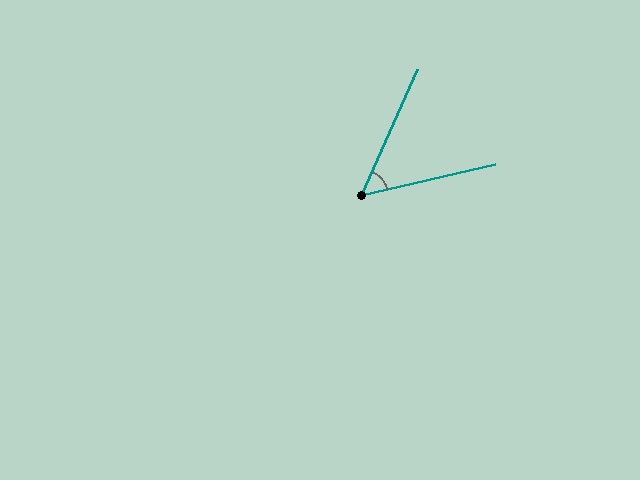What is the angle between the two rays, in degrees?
Approximately 53 degrees.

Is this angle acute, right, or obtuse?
It is acute.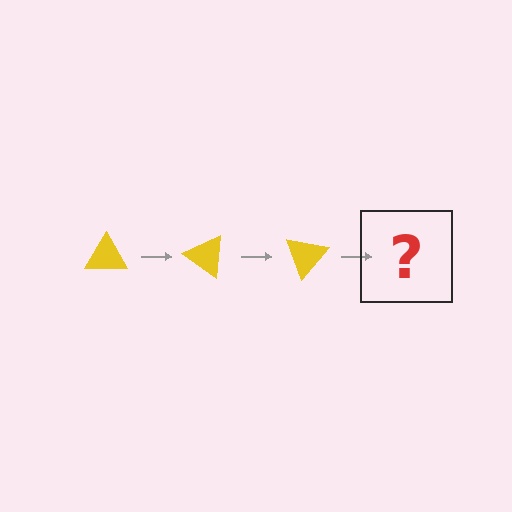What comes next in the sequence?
The next element should be a yellow triangle rotated 105 degrees.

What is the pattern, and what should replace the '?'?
The pattern is that the triangle rotates 35 degrees each step. The '?' should be a yellow triangle rotated 105 degrees.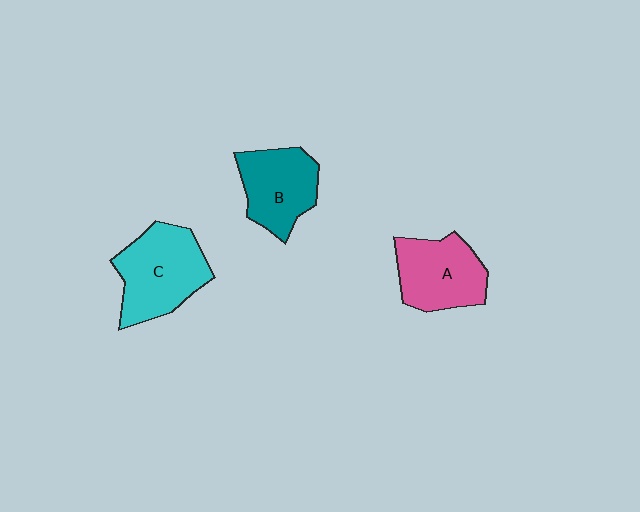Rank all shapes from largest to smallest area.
From largest to smallest: C (cyan), A (pink), B (teal).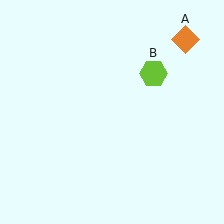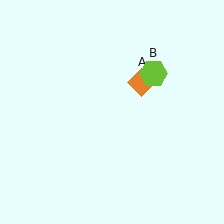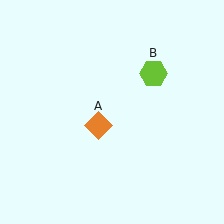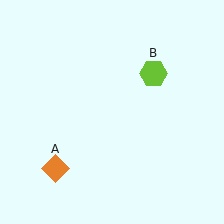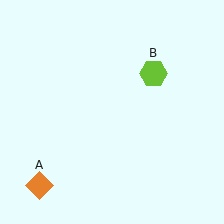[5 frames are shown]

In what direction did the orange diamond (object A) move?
The orange diamond (object A) moved down and to the left.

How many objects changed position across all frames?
1 object changed position: orange diamond (object A).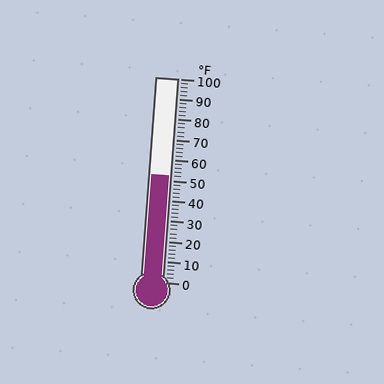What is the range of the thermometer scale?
The thermometer scale ranges from 0°F to 100°F.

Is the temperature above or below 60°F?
The temperature is below 60°F.